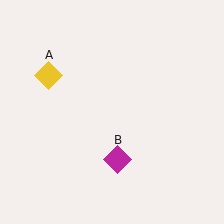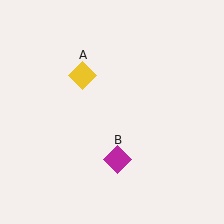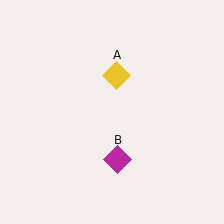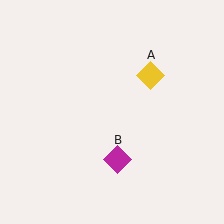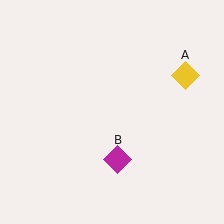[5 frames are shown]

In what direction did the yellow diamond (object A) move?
The yellow diamond (object A) moved right.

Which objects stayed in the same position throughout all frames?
Magenta diamond (object B) remained stationary.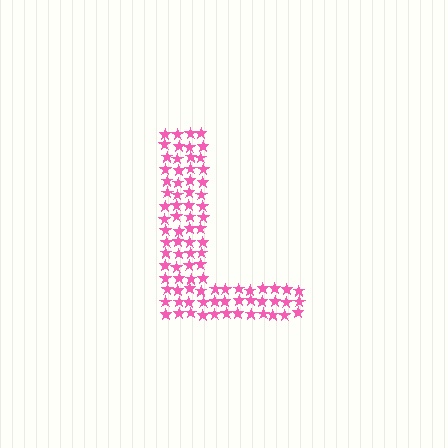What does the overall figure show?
The overall figure shows the letter L.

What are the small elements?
The small elements are stars.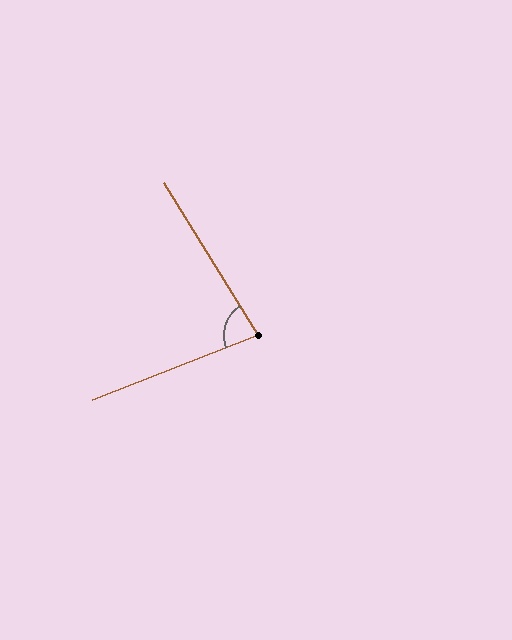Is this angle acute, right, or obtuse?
It is acute.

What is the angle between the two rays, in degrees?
Approximately 80 degrees.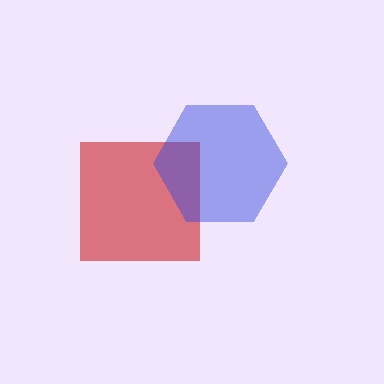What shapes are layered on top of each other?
The layered shapes are: a red square, a blue hexagon.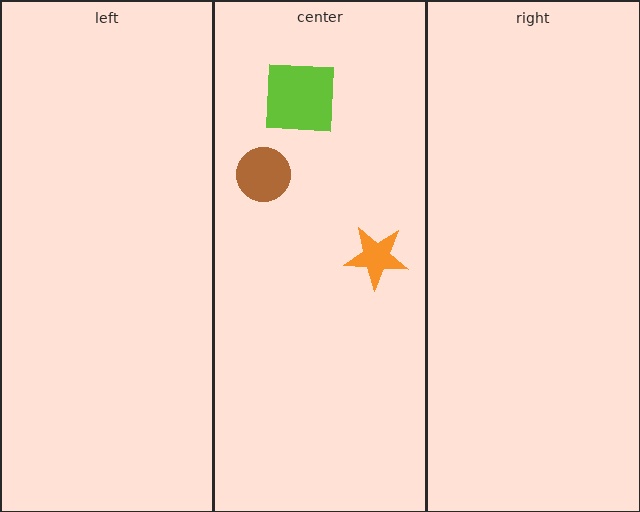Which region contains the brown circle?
The center region.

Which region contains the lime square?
The center region.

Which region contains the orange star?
The center region.